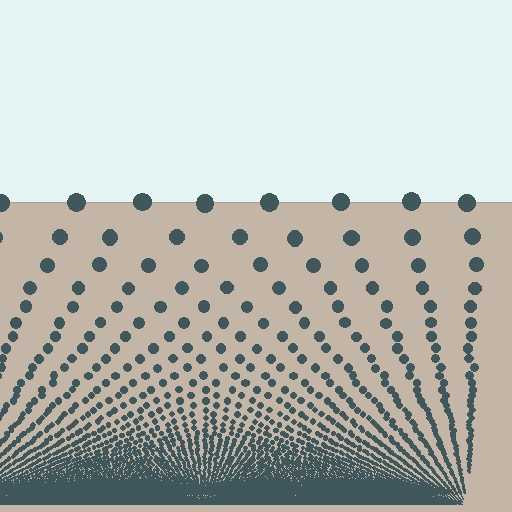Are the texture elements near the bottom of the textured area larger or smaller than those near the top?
Smaller. The gradient is inverted — elements near the bottom are smaller and denser.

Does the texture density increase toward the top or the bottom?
Density increases toward the bottom.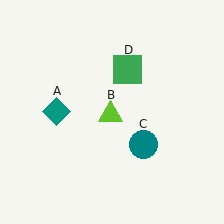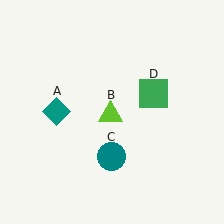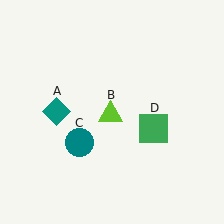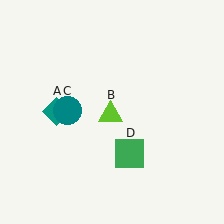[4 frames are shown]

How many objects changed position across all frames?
2 objects changed position: teal circle (object C), green square (object D).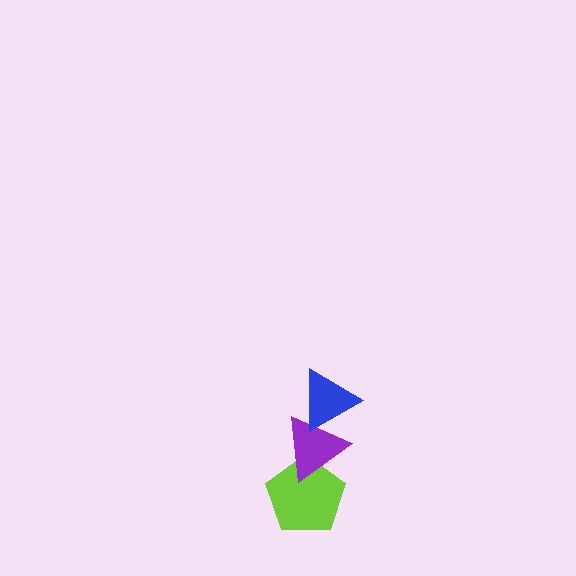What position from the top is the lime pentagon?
The lime pentagon is 3rd from the top.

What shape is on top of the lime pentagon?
The purple triangle is on top of the lime pentagon.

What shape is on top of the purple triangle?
The blue triangle is on top of the purple triangle.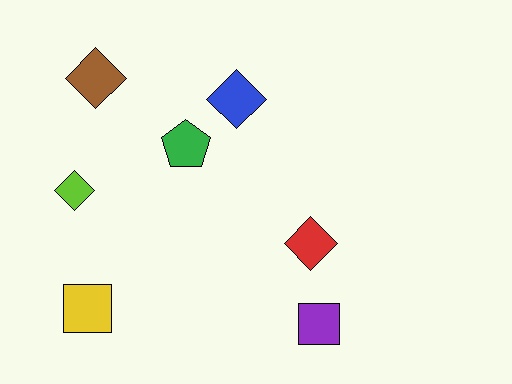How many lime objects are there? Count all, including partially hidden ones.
There is 1 lime object.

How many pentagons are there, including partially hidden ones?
There is 1 pentagon.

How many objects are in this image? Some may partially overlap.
There are 7 objects.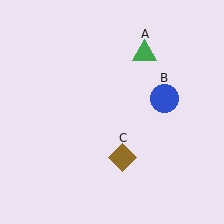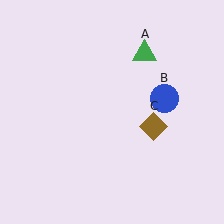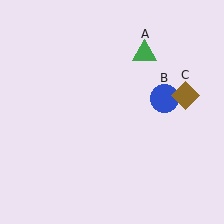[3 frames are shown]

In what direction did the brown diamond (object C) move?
The brown diamond (object C) moved up and to the right.